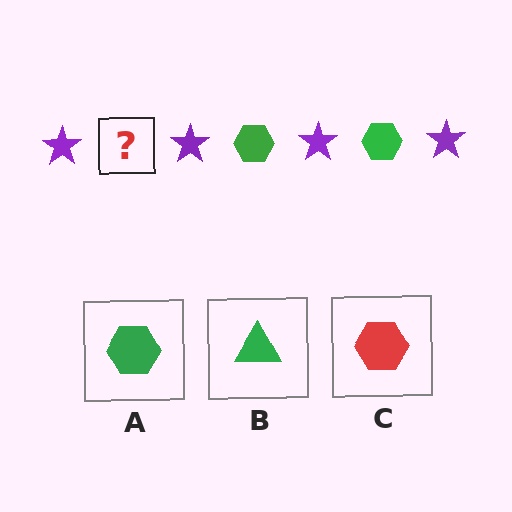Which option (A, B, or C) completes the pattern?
A.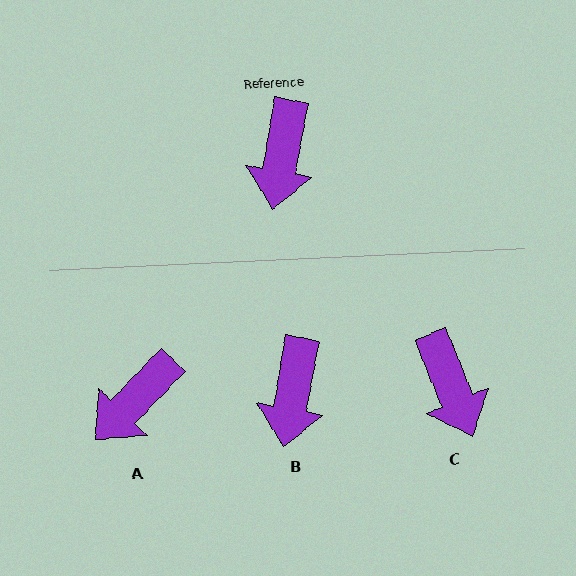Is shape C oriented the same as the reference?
No, it is off by about 32 degrees.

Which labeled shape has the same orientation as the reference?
B.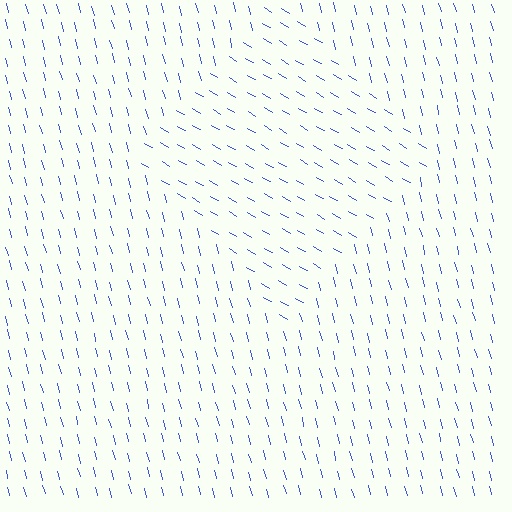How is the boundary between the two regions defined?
The boundary is defined purely by a change in line orientation (approximately 45 degrees difference). All lines are the same color and thickness.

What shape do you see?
I see a diamond.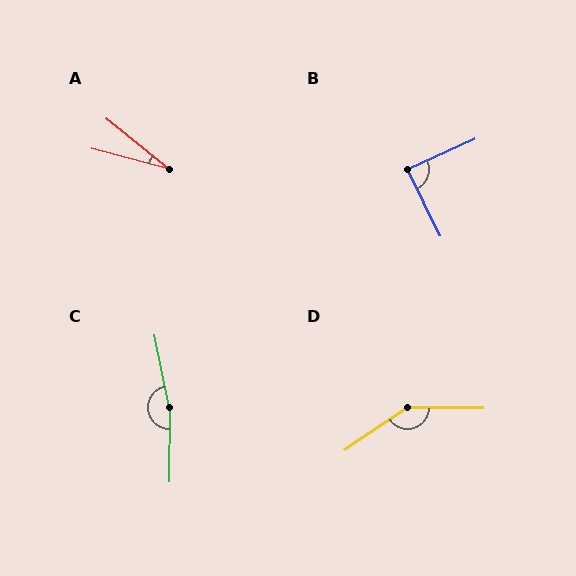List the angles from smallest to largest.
A (24°), B (88°), D (145°), C (168°).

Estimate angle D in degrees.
Approximately 145 degrees.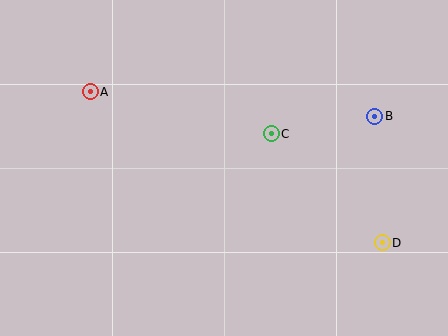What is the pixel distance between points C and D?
The distance between C and D is 156 pixels.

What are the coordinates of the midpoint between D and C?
The midpoint between D and C is at (327, 188).